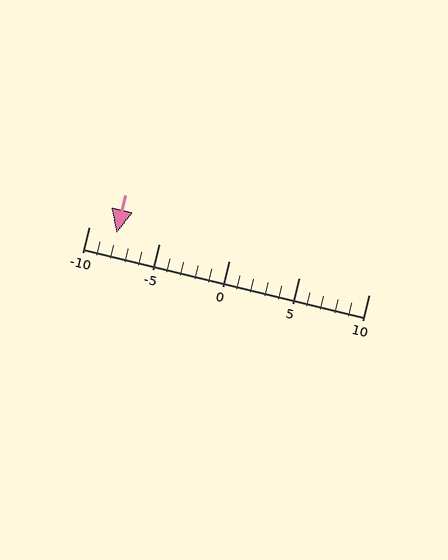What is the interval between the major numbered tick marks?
The major tick marks are spaced 5 units apart.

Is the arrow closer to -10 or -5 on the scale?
The arrow is closer to -10.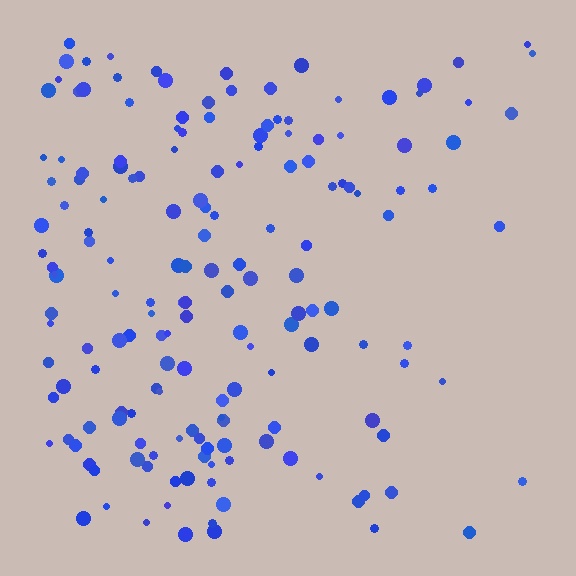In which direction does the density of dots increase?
From right to left, with the left side densest.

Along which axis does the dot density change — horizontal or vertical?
Horizontal.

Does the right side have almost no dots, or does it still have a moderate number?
Still a moderate number, just noticeably fewer than the left.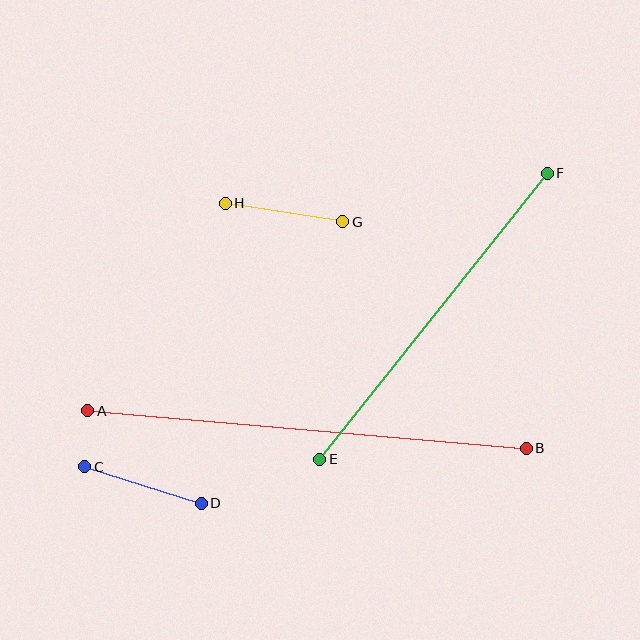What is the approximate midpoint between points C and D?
The midpoint is at approximately (143, 485) pixels.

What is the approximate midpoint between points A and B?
The midpoint is at approximately (307, 429) pixels.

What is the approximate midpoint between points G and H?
The midpoint is at approximately (284, 212) pixels.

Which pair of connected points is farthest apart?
Points A and B are farthest apart.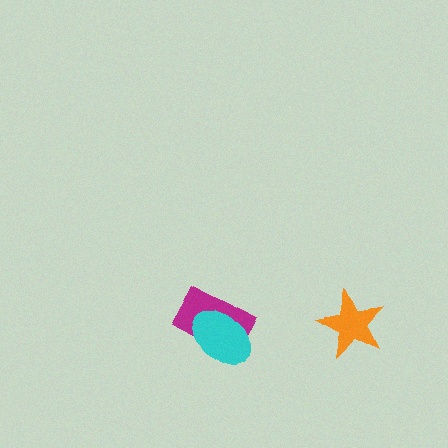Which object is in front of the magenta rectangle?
The cyan ellipse is in front of the magenta rectangle.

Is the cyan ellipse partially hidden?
No, no other shape covers it.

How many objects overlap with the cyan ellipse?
1 object overlaps with the cyan ellipse.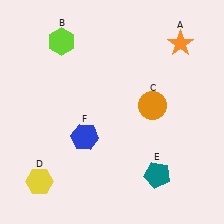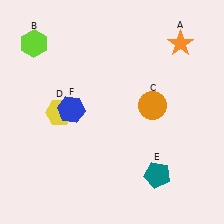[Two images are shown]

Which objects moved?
The objects that moved are: the lime hexagon (B), the yellow hexagon (D), the blue hexagon (F).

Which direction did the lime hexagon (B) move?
The lime hexagon (B) moved left.